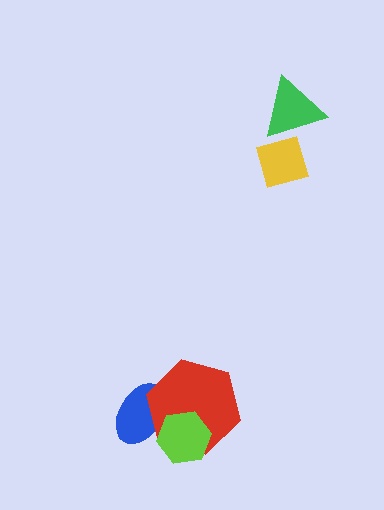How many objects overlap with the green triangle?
1 object overlaps with the green triangle.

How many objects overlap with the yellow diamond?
1 object overlaps with the yellow diamond.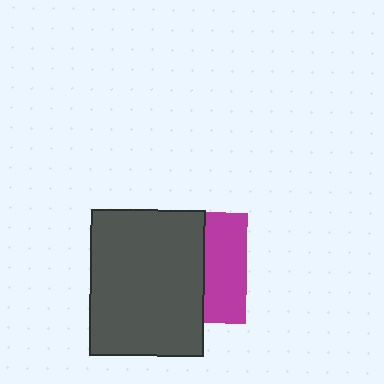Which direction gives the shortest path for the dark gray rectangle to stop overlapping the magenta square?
Moving left gives the shortest separation.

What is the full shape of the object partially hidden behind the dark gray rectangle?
The partially hidden object is a magenta square.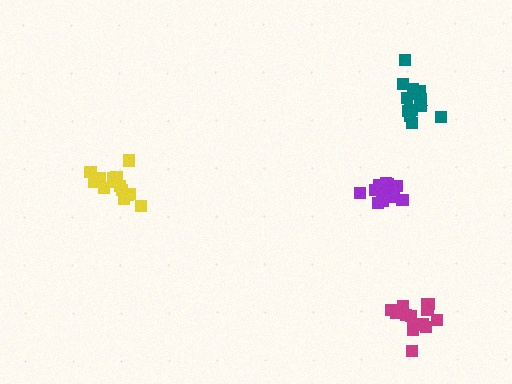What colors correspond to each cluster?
The clusters are colored: purple, magenta, teal, yellow.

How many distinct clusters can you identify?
There are 4 distinct clusters.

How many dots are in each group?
Group 1: 12 dots, Group 2: 14 dots, Group 3: 14 dots, Group 4: 15 dots (55 total).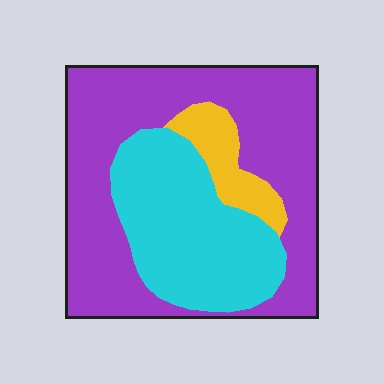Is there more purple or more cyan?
Purple.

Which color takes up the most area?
Purple, at roughly 60%.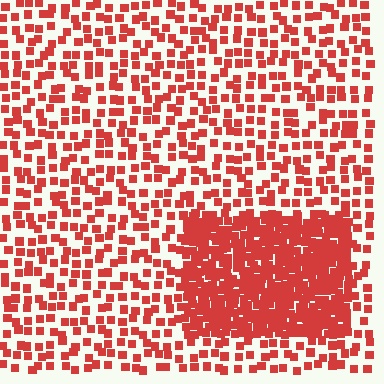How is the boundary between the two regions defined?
The boundary is defined by a change in element density (approximately 2.8x ratio). All elements are the same color, size, and shape.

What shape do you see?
I see a rectangle.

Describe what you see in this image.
The image contains small red elements arranged at two different densities. A rectangle-shaped region is visible where the elements are more densely packed than the surrounding area.